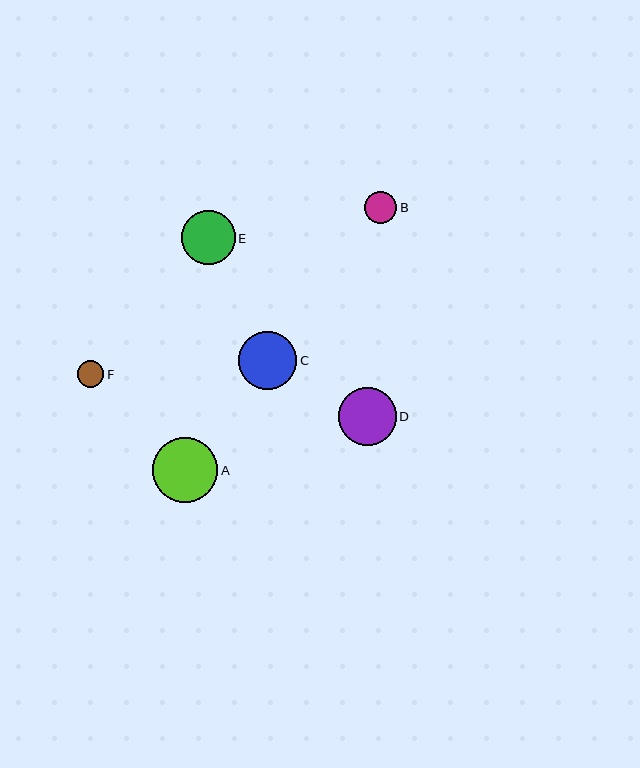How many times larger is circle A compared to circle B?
Circle A is approximately 2.0 times the size of circle B.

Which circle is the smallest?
Circle F is the smallest with a size of approximately 27 pixels.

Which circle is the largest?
Circle A is the largest with a size of approximately 65 pixels.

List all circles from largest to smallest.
From largest to smallest: A, D, C, E, B, F.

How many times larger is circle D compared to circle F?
Circle D is approximately 2.2 times the size of circle F.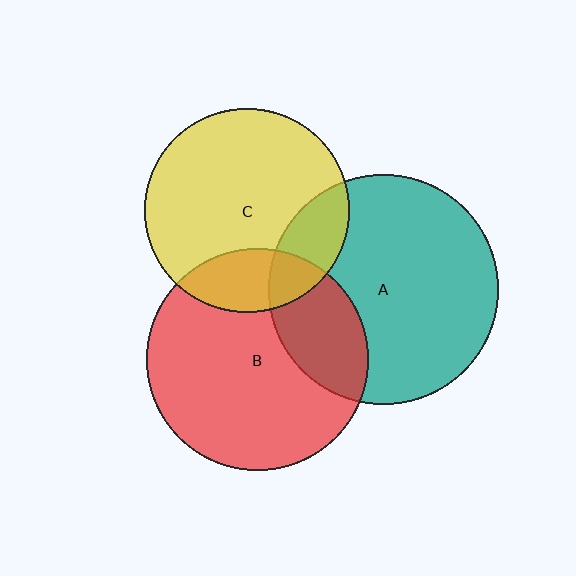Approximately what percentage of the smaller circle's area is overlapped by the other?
Approximately 25%.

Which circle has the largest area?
Circle A (teal).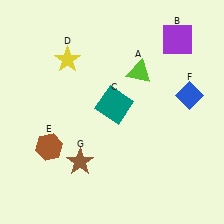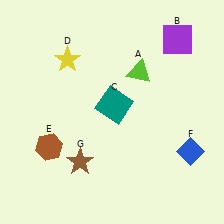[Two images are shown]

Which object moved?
The blue diamond (F) moved down.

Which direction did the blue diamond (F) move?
The blue diamond (F) moved down.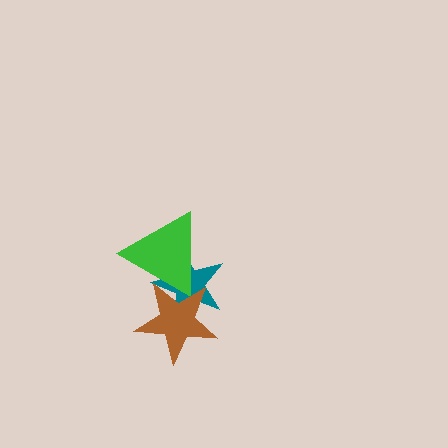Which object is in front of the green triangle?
The brown star is in front of the green triangle.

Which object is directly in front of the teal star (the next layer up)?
The green triangle is directly in front of the teal star.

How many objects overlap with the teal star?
2 objects overlap with the teal star.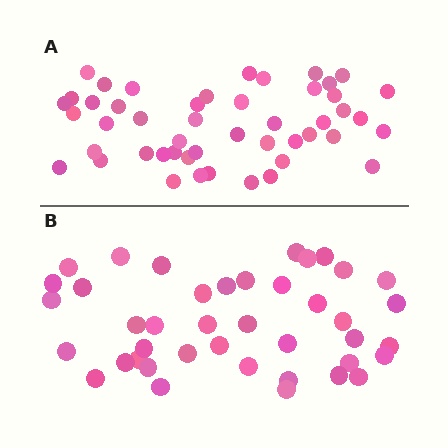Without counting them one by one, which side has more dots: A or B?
Region A (the top region) has more dots.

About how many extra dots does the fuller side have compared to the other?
Region A has roughly 8 or so more dots than region B.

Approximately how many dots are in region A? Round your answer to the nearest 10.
About 50 dots. (The exact count is 48, which rounds to 50.)